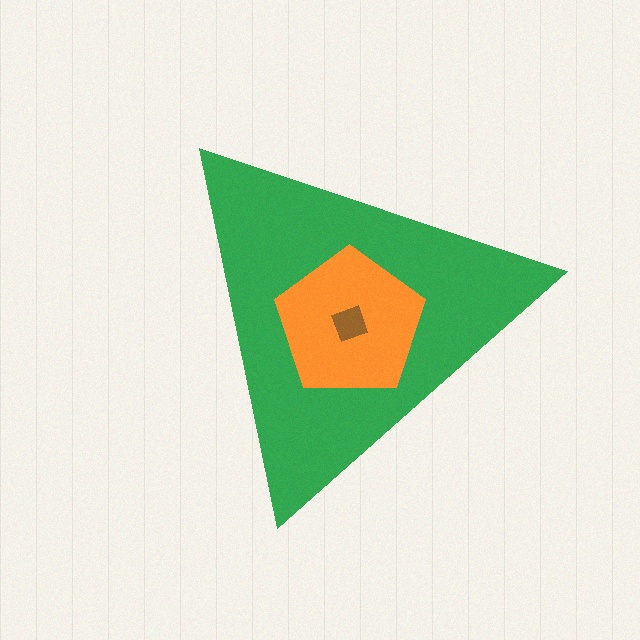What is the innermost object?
The brown diamond.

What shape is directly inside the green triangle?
The orange pentagon.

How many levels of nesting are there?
3.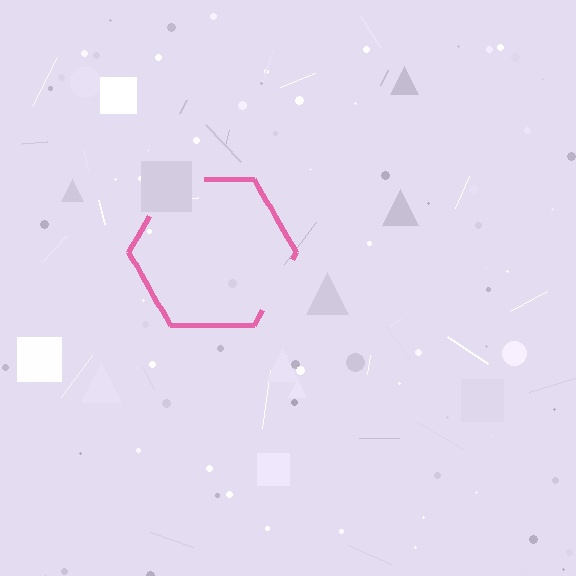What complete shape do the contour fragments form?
The contour fragments form a hexagon.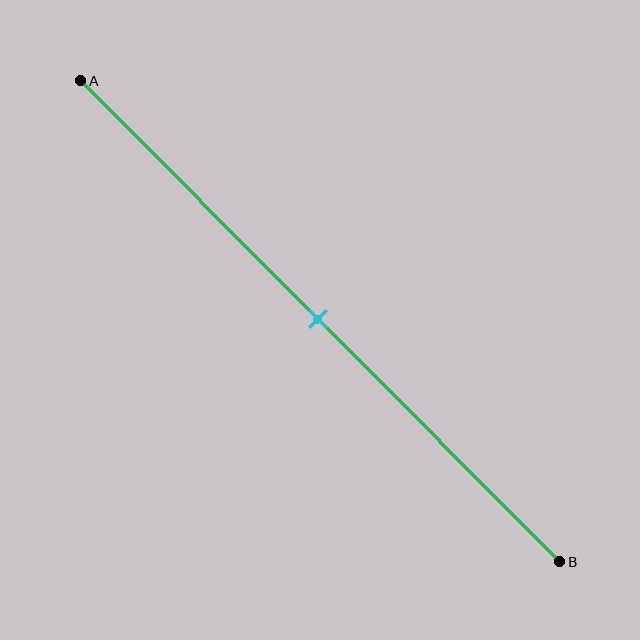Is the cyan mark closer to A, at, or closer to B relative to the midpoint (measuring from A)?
The cyan mark is approximately at the midpoint of segment AB.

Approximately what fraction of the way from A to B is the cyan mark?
The cyan mark is approximately 50% of the way from A to B.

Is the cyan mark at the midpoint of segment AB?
Yes, the mark is approximately at the midpoint.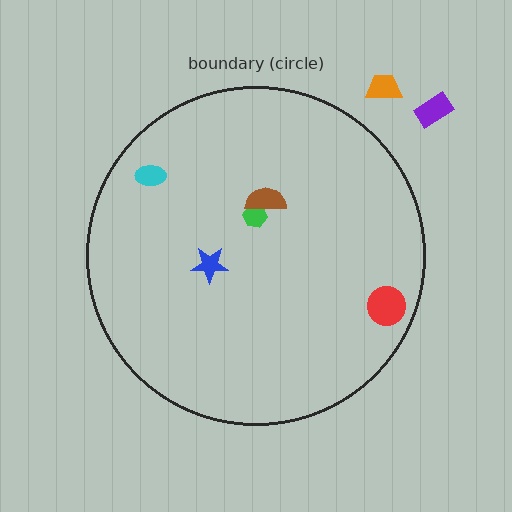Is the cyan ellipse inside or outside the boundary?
Inside.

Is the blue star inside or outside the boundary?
Inside.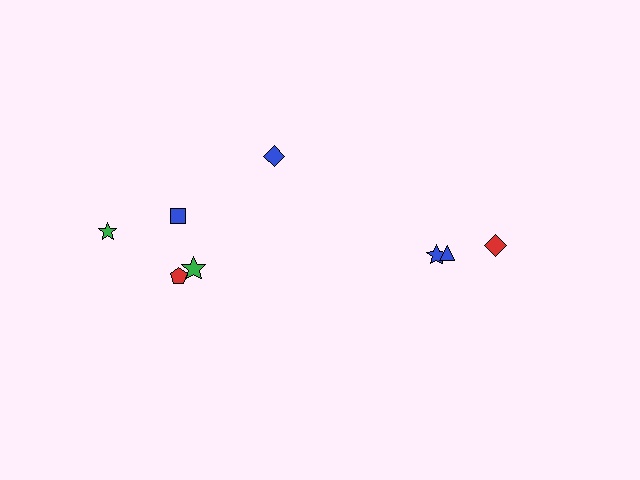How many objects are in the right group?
There are 3 objects.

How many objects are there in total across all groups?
There are 8 objects.